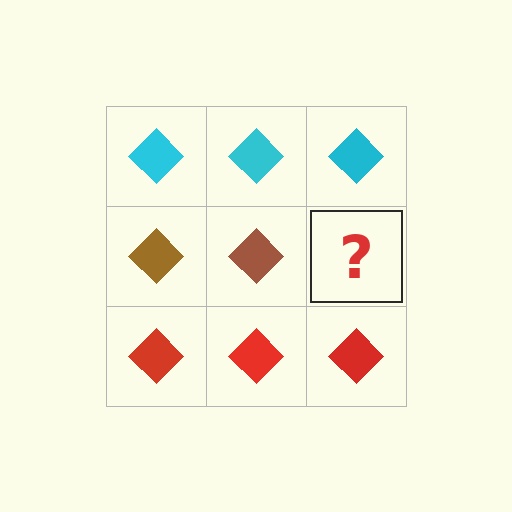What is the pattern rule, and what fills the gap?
The rule is that each row has a consistent color. The gap should be filled with a brown diamond.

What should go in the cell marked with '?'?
The missing cell should contain a brown diamond.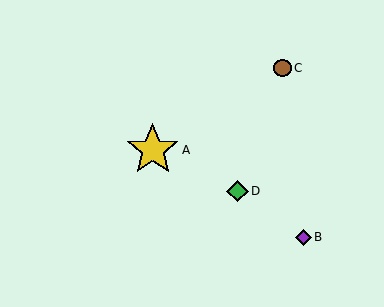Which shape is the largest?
The yellow star (labeled A) is the largest.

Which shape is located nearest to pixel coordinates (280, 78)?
The brown circle (labeled C) at (282, 68) is nearest to that location.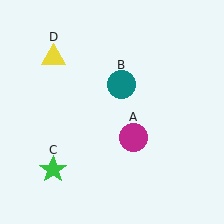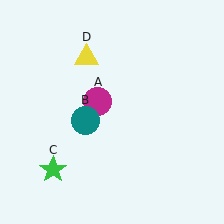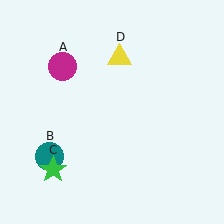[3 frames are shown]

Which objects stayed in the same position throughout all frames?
Green star (object C) remained stationary.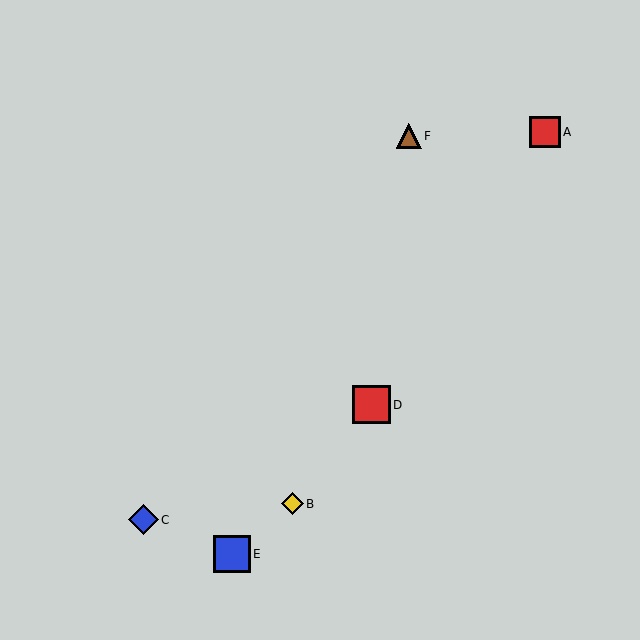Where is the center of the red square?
The center of the red square is at (371, 405).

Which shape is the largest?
The red square (labeled D) is the largest.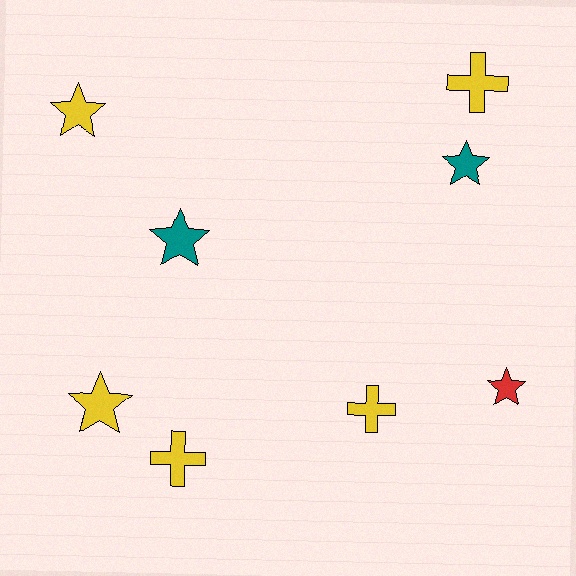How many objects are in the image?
There are 8 objects.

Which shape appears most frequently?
Star, with 5 objects.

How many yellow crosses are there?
There are 3 yellow crosses.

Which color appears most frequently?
Yellow, with 5 objects.